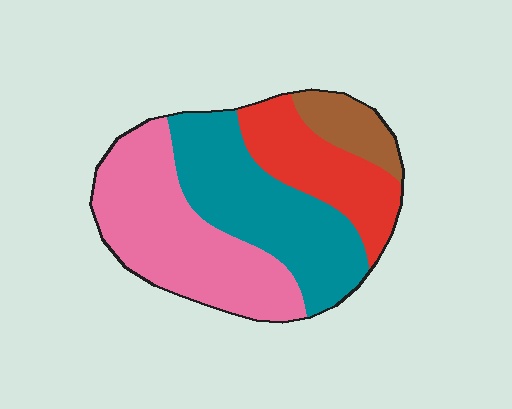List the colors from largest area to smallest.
From largest to smallest: pink, teal, red, brown.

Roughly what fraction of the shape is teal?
Teal covers roughly 35% of the shape.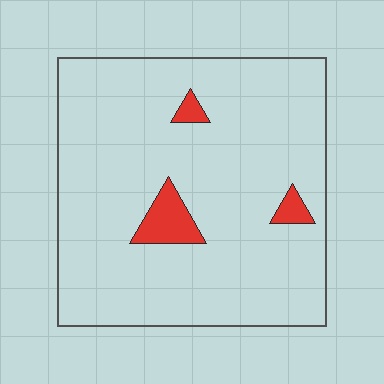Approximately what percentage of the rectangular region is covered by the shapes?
Approximately 5%.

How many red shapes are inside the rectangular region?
3.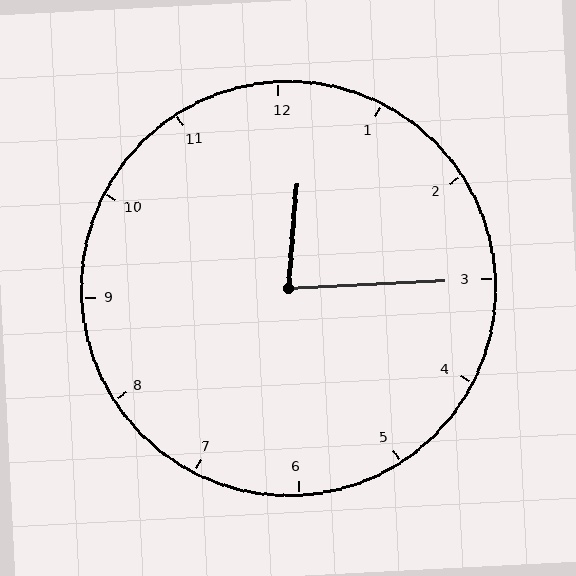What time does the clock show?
12:15.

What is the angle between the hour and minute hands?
Approximately 82 degrees.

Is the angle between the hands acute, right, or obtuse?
It is acute.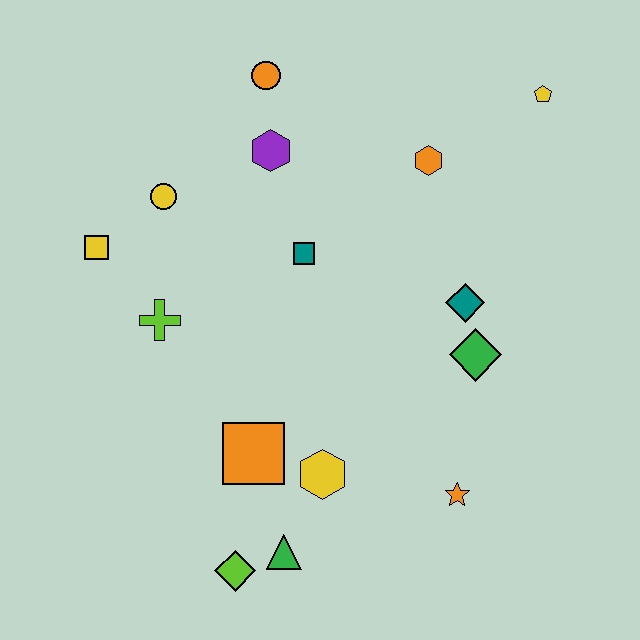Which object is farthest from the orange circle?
The lime diamond is farthest from the orange circle.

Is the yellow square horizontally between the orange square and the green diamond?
No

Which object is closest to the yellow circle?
The yellow square is closest to the yellow circle.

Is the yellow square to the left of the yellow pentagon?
Yes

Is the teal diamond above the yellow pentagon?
No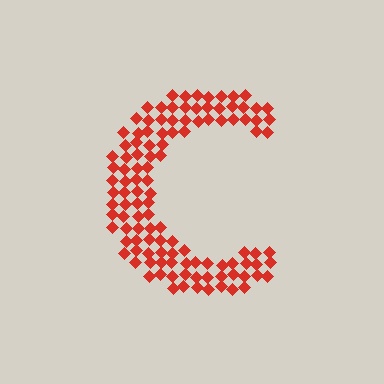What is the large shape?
The large shape is the letter C.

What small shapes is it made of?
It is made of small diamonds.